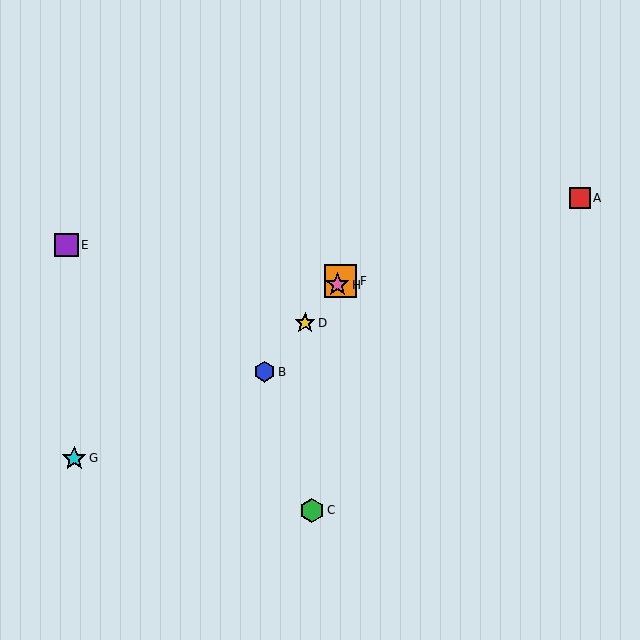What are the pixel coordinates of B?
Object B is at (264, 372).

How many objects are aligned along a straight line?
4 objects (B, D, F, H) are aligned along a straight line.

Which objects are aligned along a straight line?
Objects B, D, F, H are aligned along a straight line.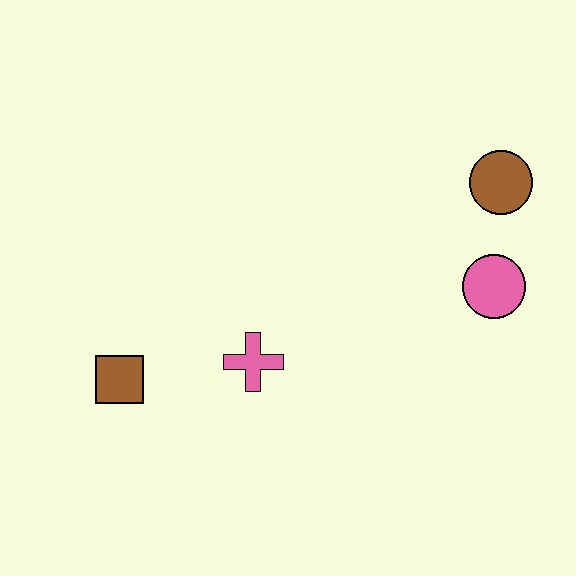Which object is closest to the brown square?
The pink cross is closest to the brown square.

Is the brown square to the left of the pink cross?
Yes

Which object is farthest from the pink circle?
The brown square is farthest from the pink circle.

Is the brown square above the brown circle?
No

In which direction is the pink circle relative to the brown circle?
The pink circle is below the brown circle.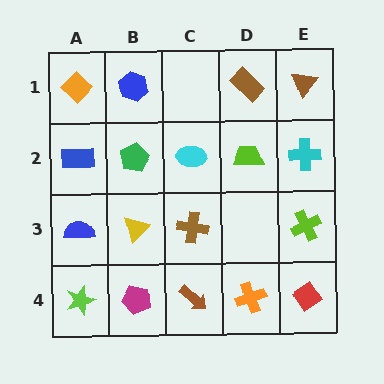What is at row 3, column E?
A lime cross.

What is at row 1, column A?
An orange diamond.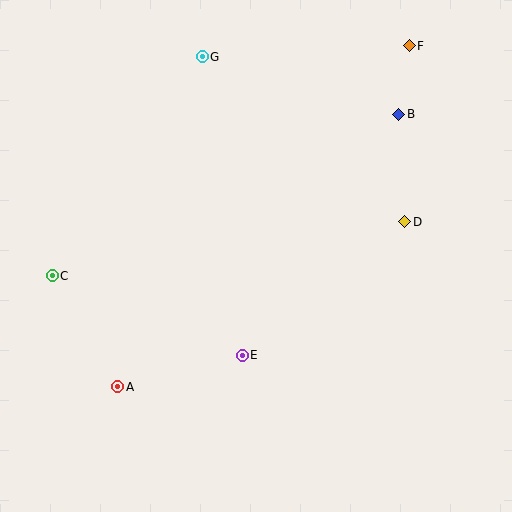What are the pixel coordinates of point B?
Point B is at (399, 114).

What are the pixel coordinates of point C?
Point C is at (52, 276).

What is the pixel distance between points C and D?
The distance between C and D is 356 pixels.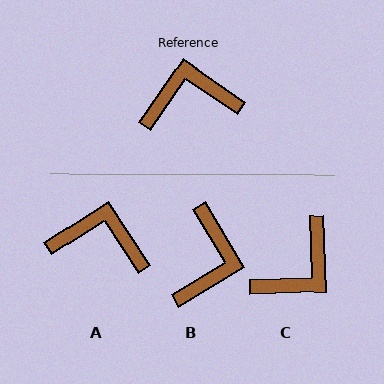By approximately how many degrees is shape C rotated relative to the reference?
Approximately 143 degrees clockwise.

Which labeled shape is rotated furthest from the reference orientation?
C, about 143 degrees away.